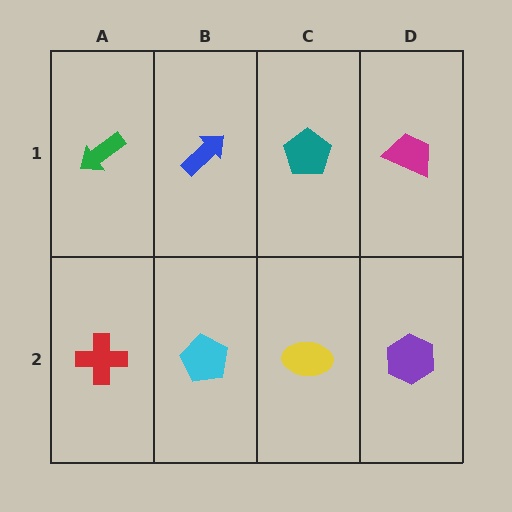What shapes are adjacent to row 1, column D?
A purple hexagon (row 2, column D), a teal pentagon (row 1, column C).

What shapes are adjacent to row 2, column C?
A teal pentagon (row 1, column C), a cyan pentagon (row 2, column B), a purple hexagon (row 2, column D).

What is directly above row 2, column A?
A green arrow.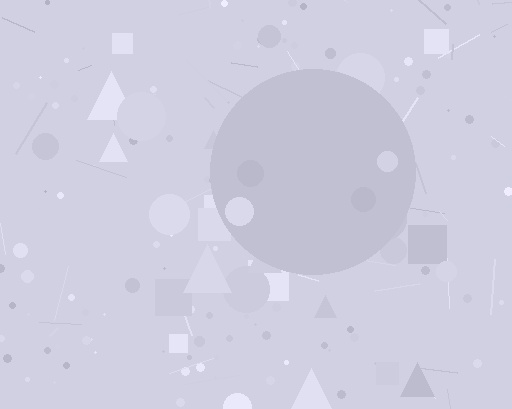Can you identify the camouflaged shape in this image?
The camouflaged shape is a circle.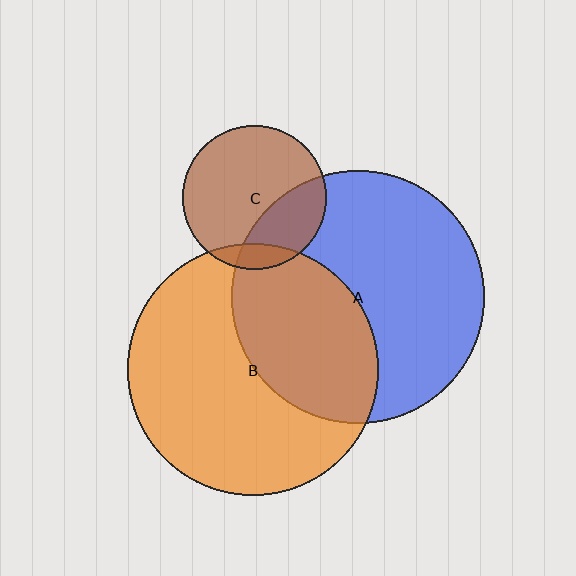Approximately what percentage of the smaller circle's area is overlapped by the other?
Approximately 10%.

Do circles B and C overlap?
Yes.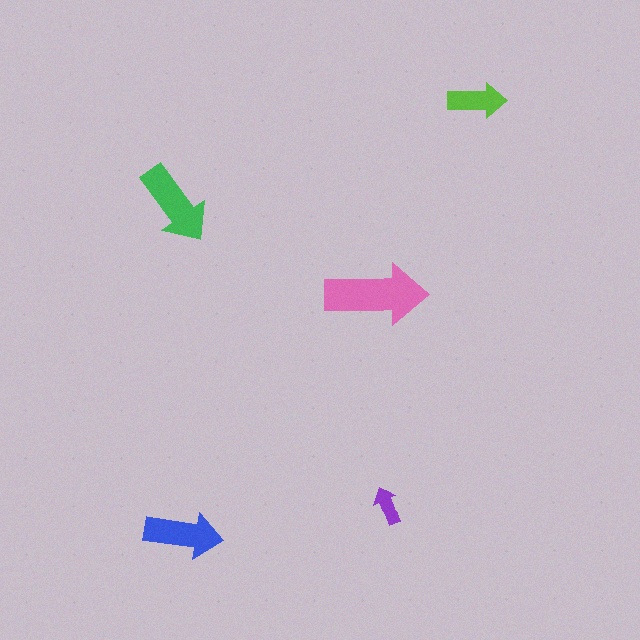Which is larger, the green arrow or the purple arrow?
The green one.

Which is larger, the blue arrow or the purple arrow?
The blue one.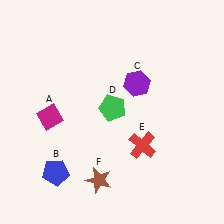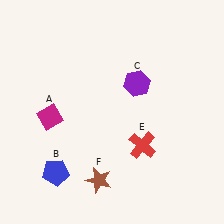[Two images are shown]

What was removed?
The green pentagon (D) was removed in Image 2.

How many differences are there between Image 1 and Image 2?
There is 1 difference between the two images.